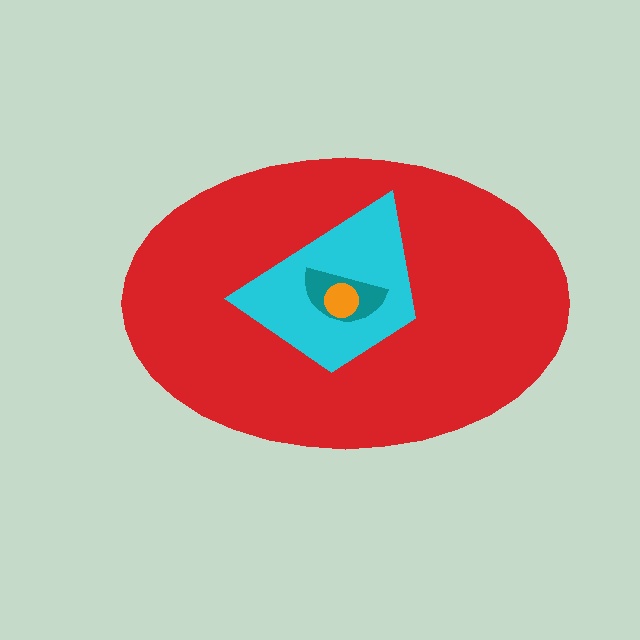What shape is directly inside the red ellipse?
The cyan trapezoid.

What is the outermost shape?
The red ellipse.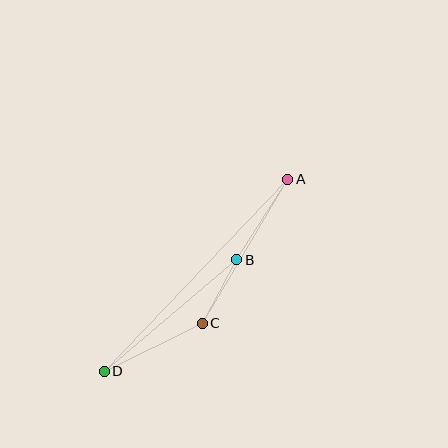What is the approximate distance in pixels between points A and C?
The distance between A and C is approximately 167 pixels.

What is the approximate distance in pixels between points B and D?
The distance between B and D is approximately 174 pixels.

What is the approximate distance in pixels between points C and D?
The distance between C and D is approximately 109 pixels.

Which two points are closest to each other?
Points B and C are closest to each other.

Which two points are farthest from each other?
Points A and D are farthest from each other.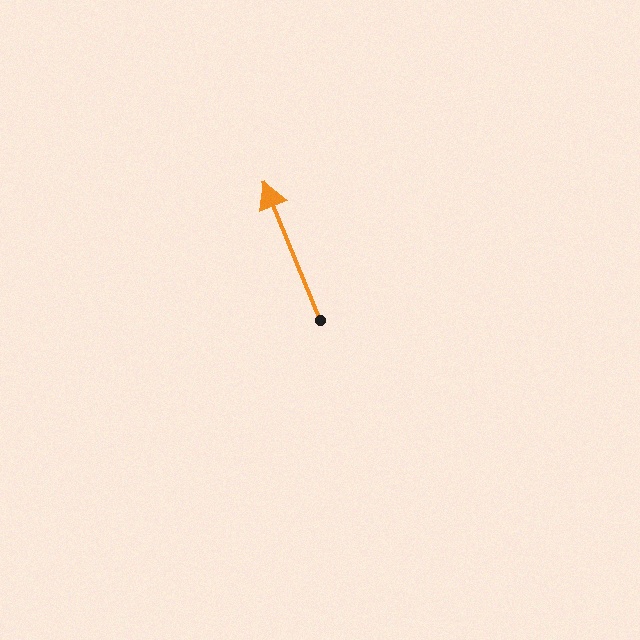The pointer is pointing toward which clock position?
Roughly 11 o'clock.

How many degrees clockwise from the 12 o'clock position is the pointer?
Approximately 338 degrees.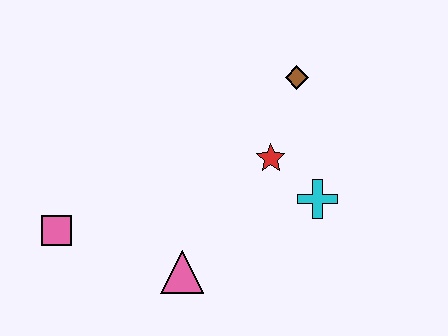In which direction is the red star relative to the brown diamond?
The red star is below the brown diamond.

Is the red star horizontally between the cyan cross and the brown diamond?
No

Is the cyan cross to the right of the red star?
Yes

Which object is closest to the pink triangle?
The pink square is closest to the pink triangle.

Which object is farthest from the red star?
The pink square is farthest from the red star.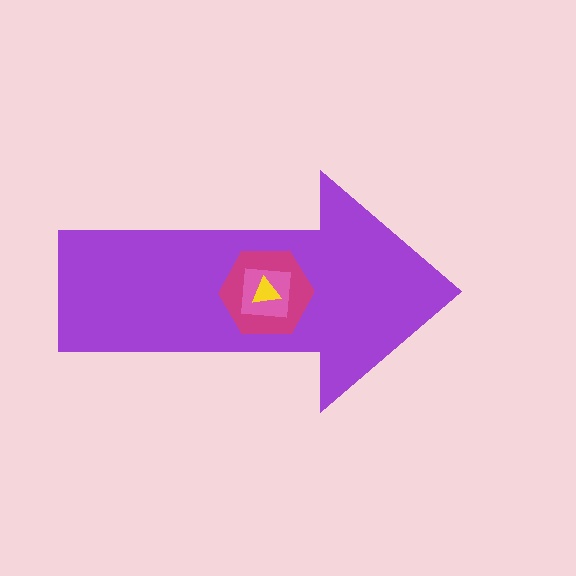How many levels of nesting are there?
4.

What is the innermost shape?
The yellow triangle.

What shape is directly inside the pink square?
The yellow triangle.